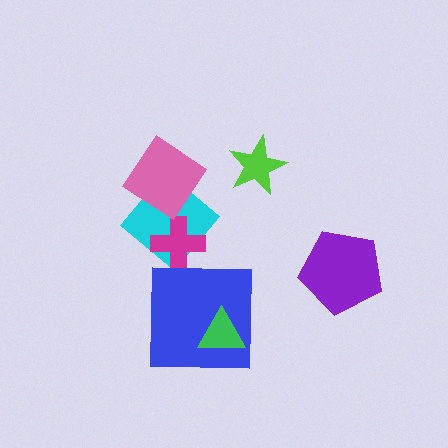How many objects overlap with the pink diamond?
1 object overlaps with the pink diamond.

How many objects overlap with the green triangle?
1 object overlaps with the green triangle.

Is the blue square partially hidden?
Yes, it is partially covered by another shape.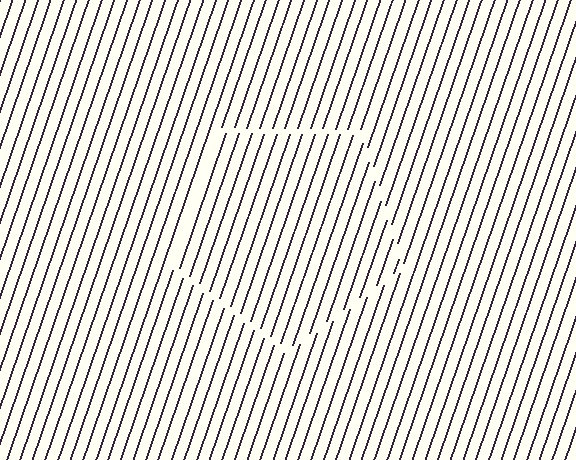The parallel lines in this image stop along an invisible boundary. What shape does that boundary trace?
An illusory pentagon. The interior of the shape contains the same grating, shifted by half a period — the contour is defined by the phase discontinuity where line-ends from the inner and outer gratings abut.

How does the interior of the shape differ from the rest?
The interior of the shape contains the same grating, shifted by half a period — the contour is defined by the phase discontinuity where line-ends from the inner and outer gratings abut.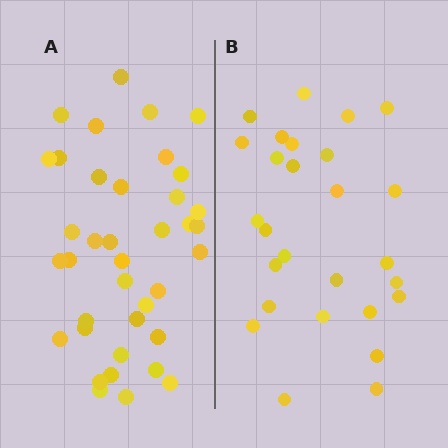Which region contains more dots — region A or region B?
Region A (the left region) has more dots.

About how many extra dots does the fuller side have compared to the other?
Region A has roughly 12 or so more dots than region B.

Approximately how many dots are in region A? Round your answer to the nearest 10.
About 40 dots. (The exact count is 38, which rounds to 40.)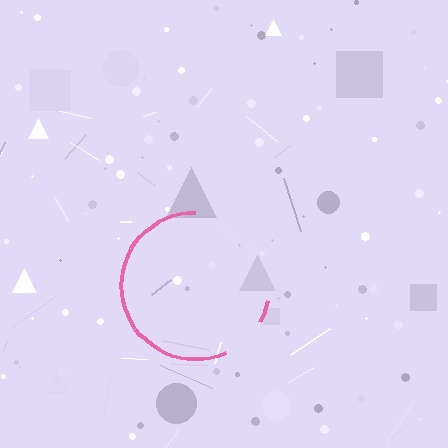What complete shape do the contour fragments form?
The contour fragments form a circle.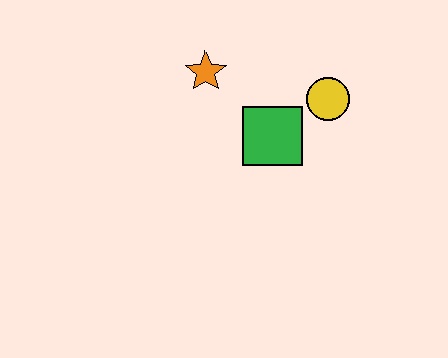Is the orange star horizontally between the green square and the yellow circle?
No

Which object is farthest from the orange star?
The yellow circle is farthest from the orange star.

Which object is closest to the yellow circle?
The green square is closest to the yellow circle.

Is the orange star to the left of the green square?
Yes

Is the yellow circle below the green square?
No